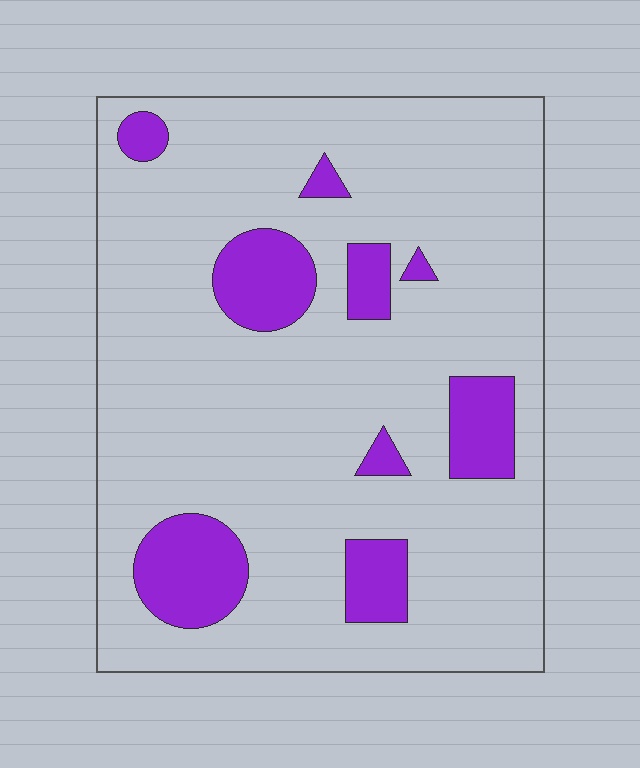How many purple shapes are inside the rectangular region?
9.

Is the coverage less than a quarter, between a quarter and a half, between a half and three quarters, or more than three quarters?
Less than a quarter.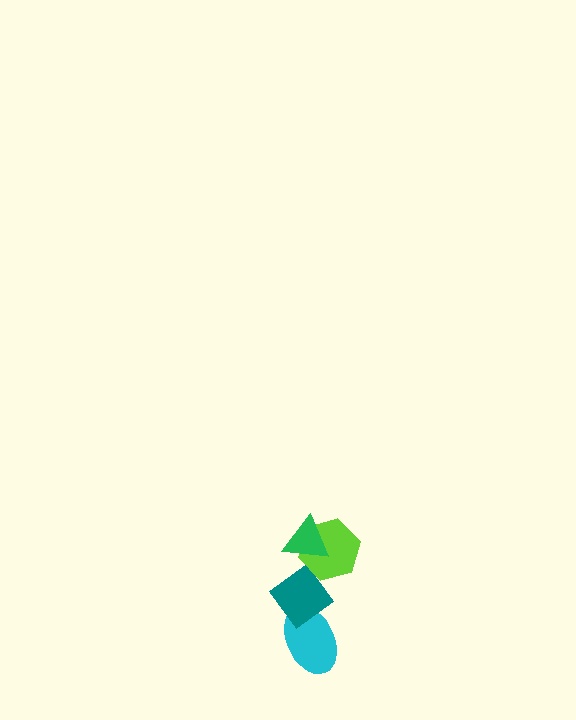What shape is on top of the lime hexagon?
The green triangle is on top of the lime hexagon.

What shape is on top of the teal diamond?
The lime hexagon is on top of the teal diamond.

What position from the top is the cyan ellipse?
The cyan ellipse is 4th from the top.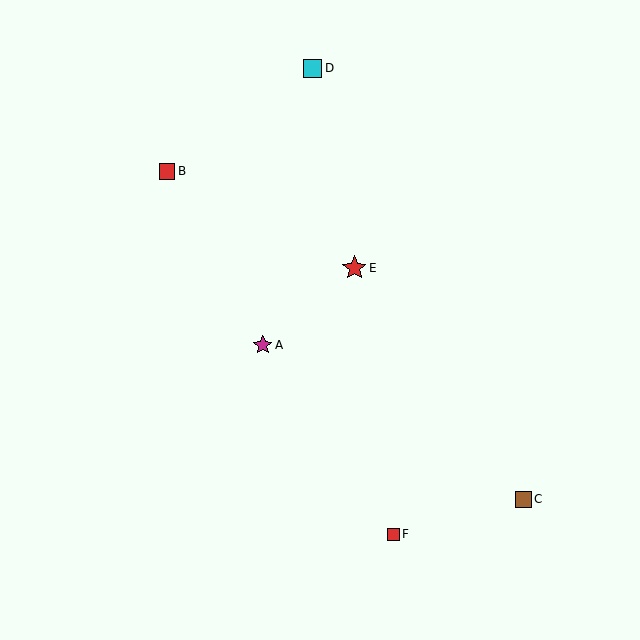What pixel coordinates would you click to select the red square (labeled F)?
Click at (393, 534) to select the red square F.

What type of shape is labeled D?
Shape D is a cyan square.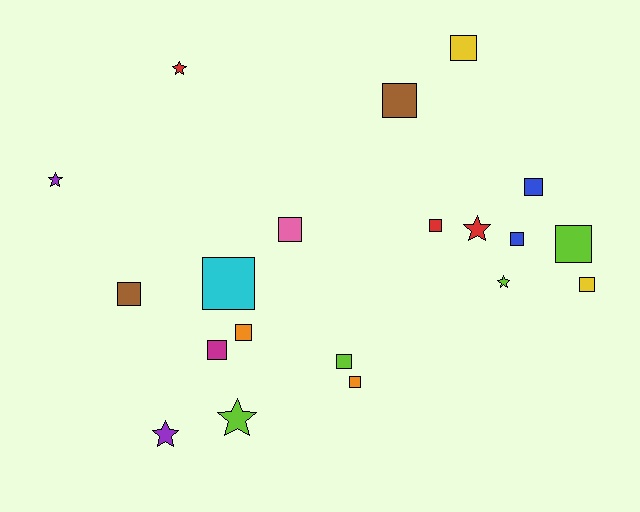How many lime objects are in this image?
There are 4 lime objects.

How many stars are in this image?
There are 6 stars.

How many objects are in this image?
There are 20 objects.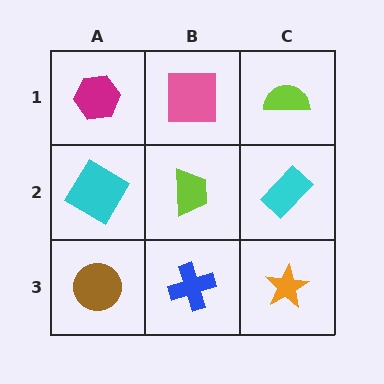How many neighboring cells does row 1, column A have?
2.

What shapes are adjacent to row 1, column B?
A lime trapezoid (row 2, column B), a magenta hexagon (row 1, column A), a lime semicircle (row 1, column C).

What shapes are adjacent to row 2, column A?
A magenta hexagon (row 1, column A), a brown circle (row 3, column A), a lime trapezoid (row 2, column B).